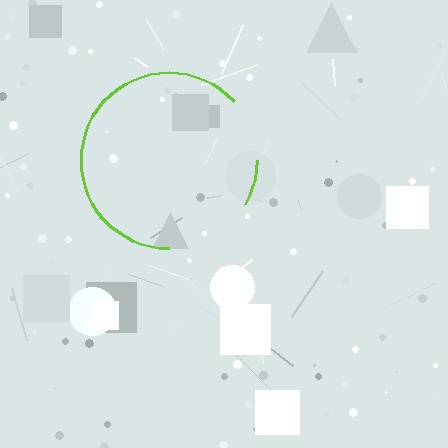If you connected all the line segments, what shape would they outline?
They would outline a circle.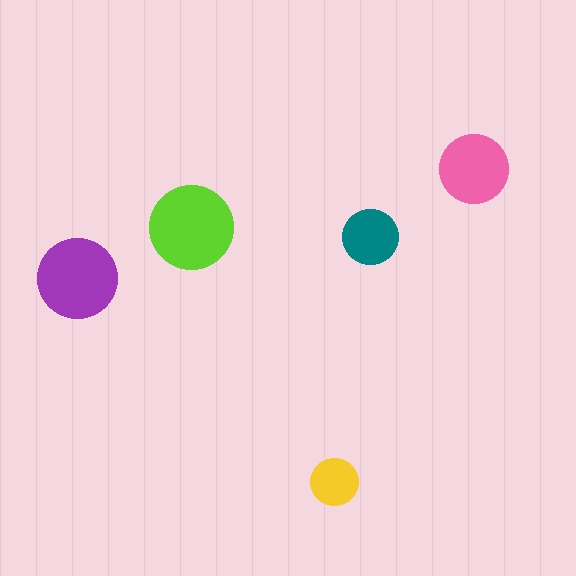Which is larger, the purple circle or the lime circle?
The lime one.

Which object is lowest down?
The yellow circle is bottommost.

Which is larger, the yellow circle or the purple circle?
The purple one.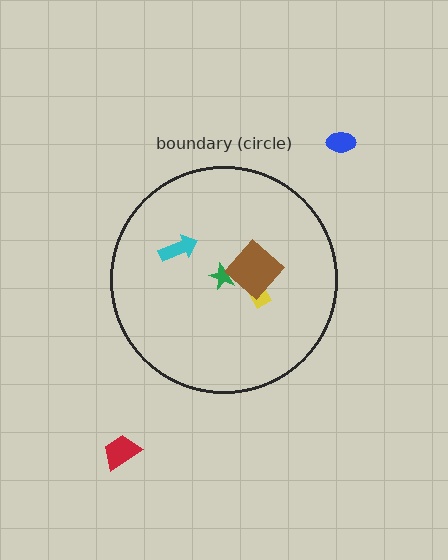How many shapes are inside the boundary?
4 inside, 2 outside.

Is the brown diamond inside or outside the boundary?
Inside.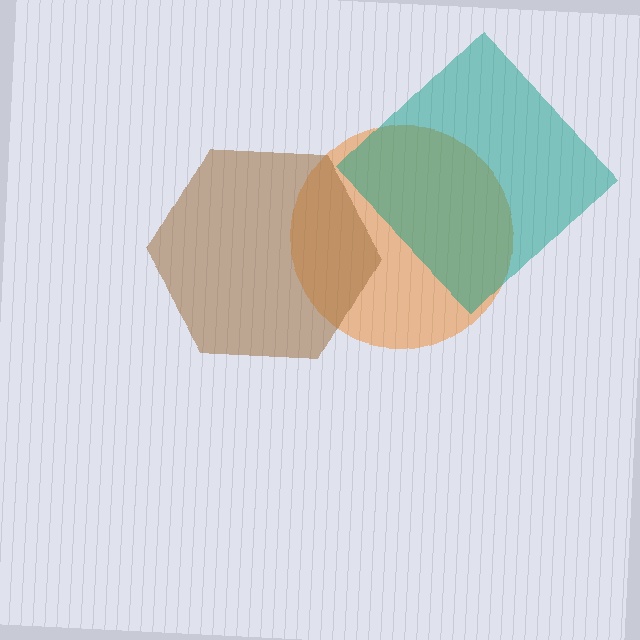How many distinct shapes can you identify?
There are 3 distinct shapes: an orange circle, a brown hexagon, a teal diamond.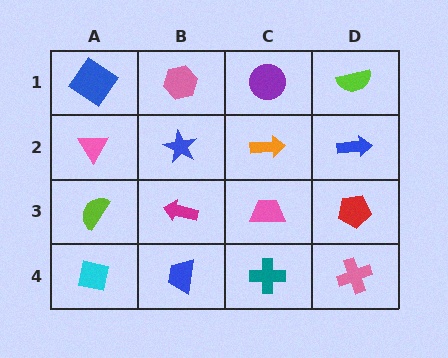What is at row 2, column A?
A pink triangle.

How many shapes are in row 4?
4 shapes.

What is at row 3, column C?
A pink trapezoid.